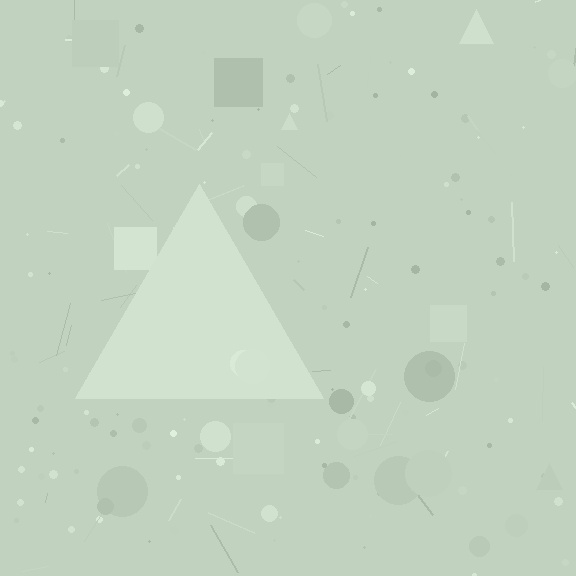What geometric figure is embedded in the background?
A triangle is embedded in the background.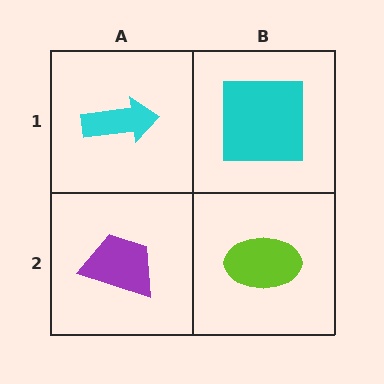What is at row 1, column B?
A cyan square.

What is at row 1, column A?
A cyan arrow.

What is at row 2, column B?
A lime ellipse.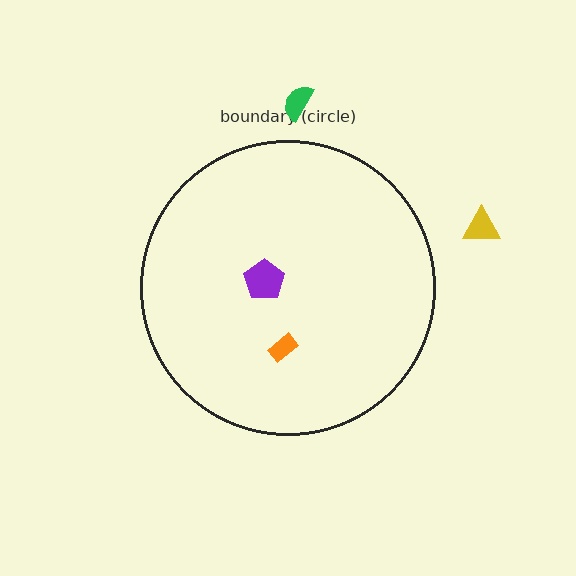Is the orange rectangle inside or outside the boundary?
Inside.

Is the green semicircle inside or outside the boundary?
Outside.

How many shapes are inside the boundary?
2 inside, 2 outside.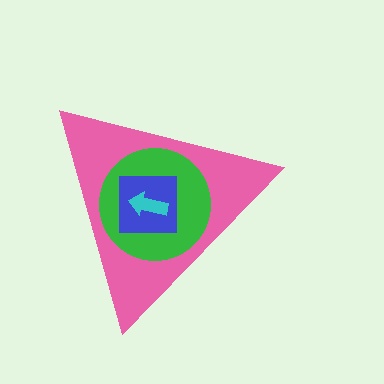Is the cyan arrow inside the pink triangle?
Yes.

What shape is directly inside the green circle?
The blue square.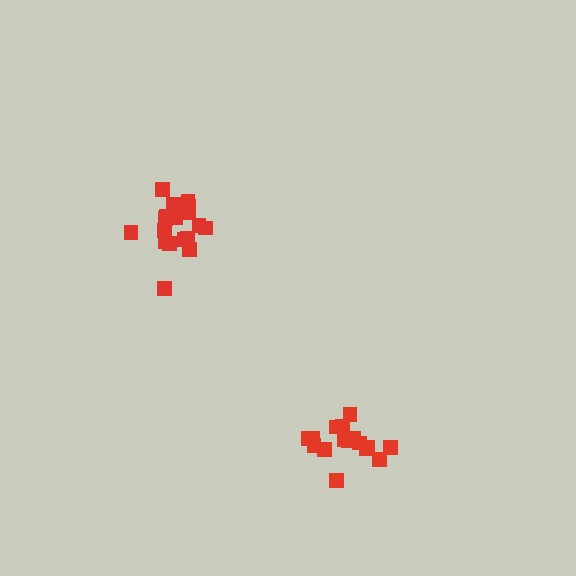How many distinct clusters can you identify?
There are 2 distinct clusters.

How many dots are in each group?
Group 1: 16 dots, Group 2: 19 dots (35 total).